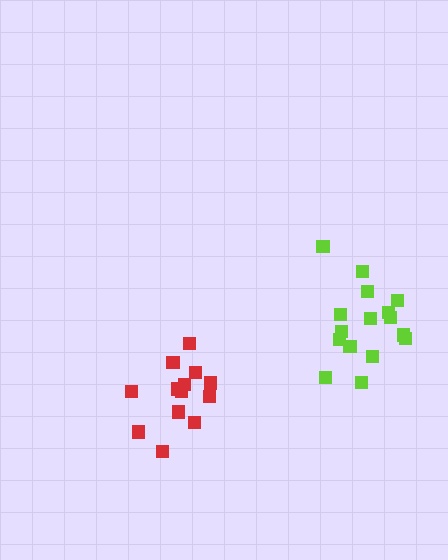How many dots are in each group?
Group 1: 13 dots, Group 2: 16 dots (29 total).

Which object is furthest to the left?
The red cluster is leftmost.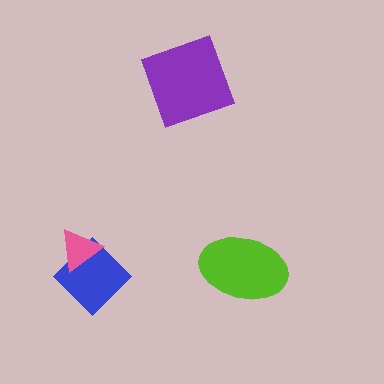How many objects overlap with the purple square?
0 objects overlap with the purple square.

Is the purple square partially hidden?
No, no other shape covers it.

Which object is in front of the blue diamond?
The pink triangle is in front of the blue diamond.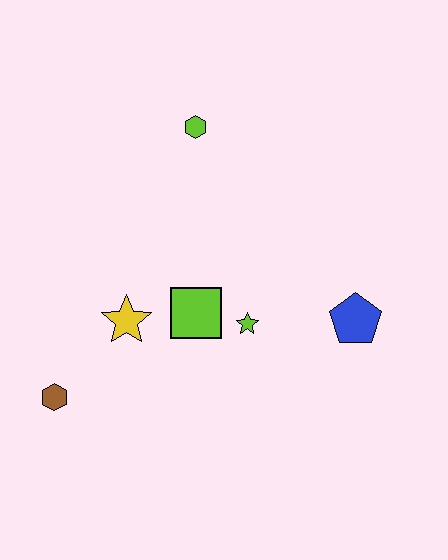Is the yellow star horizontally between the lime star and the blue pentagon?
No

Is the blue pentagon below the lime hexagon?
Yes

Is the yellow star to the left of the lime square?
Yes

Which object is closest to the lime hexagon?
The lime square is closest to the lime hexagon.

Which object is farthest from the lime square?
The lime hexagon is farthest from the lime square.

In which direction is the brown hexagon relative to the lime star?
The brown hexagon is to the left of the lime star.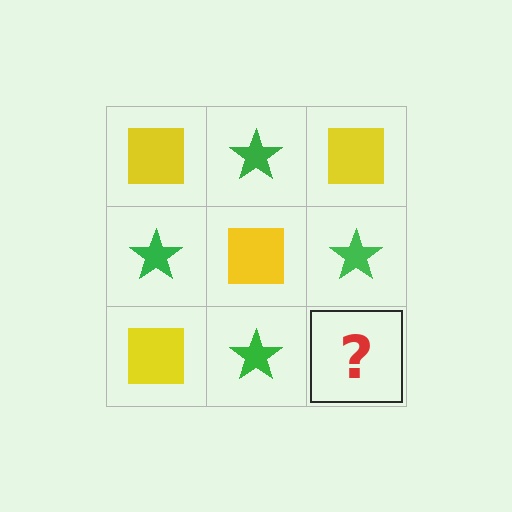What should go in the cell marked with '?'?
The missing cell should contain a yellow square.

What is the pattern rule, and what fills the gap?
The rule is that it alternates yellow square and green star in a checkerboard pattern. The gap should be filled with a yellow square.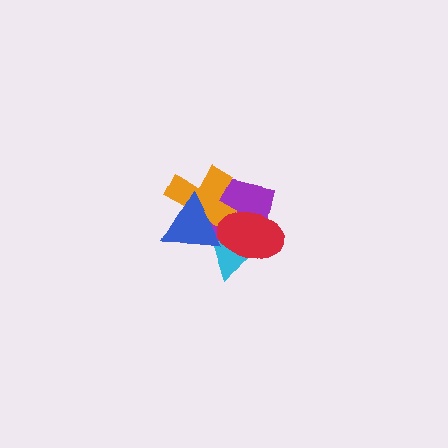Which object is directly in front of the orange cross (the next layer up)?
The blue triangle is directly in front of the orange cross.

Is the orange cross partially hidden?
Yes, it is partially covered by another shape.